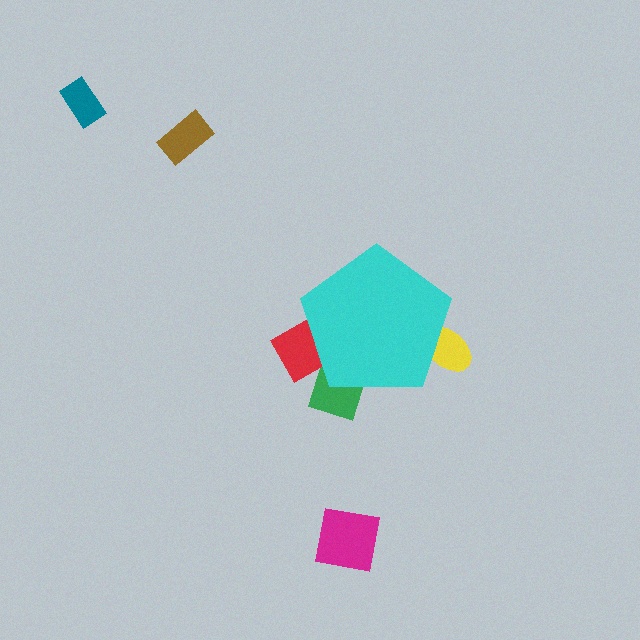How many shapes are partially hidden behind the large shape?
3 shapes are partially hidden.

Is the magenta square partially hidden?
No, the magenta square is fully visible.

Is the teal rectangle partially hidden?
No, the teal rectangle is fully visible.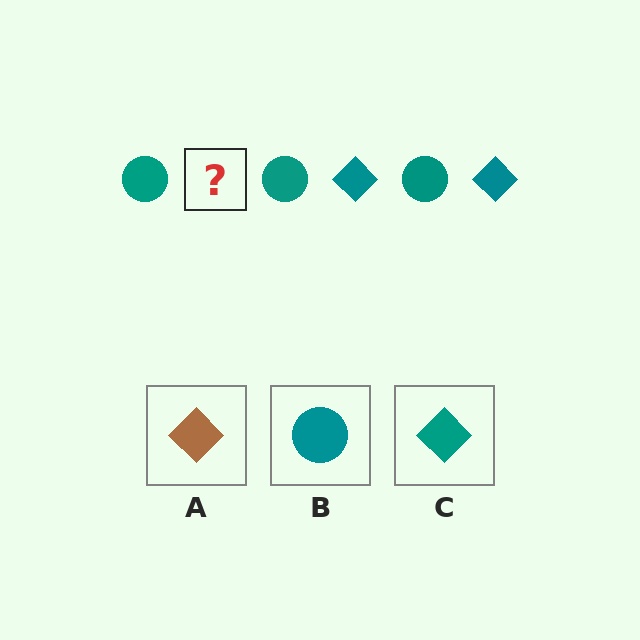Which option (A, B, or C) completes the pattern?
C.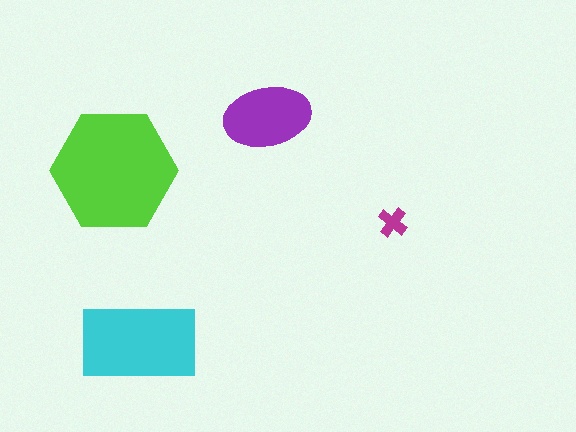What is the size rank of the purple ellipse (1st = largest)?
3rd.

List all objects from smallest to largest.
The magenta cross, the purple ellipse, the cyan rectangle, the lime hexagon.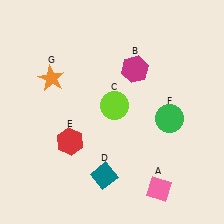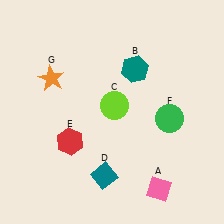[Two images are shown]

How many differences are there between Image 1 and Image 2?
There is 1 difference between the two images.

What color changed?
The hexagon (B) changed from magenta in Image 1 to teal in Image 2.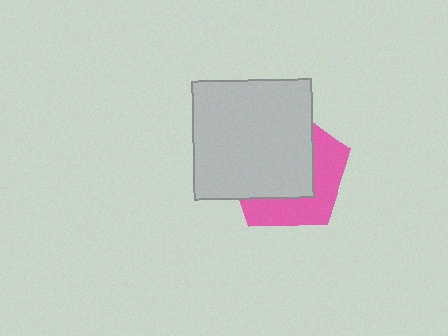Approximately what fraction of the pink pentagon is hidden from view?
Roughly 60% of the pink pentagon is hidden behind the light gray square.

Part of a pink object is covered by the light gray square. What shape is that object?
It is a pentagon.